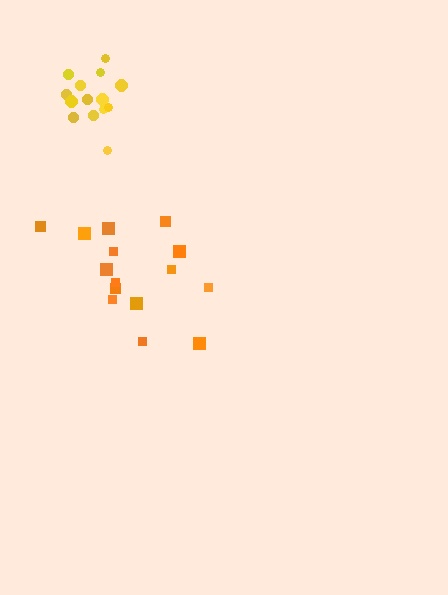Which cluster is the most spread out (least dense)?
Orange.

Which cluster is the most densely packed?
Yellow.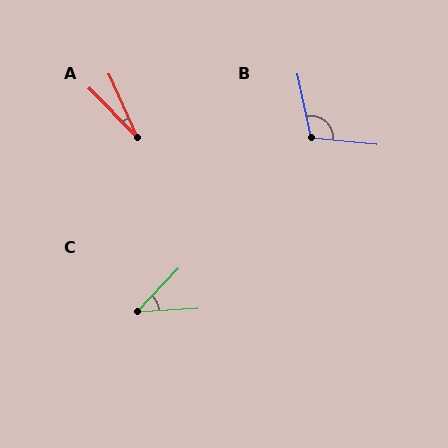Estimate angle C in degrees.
Approximately 43 degrees.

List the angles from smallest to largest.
A (20°), C (43°), B (108°).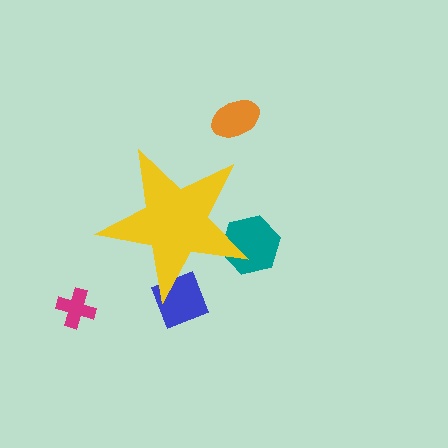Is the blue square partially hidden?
Yes, the blue square is partially hidden behind the yellow star.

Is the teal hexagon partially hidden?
Yes, the teal hexagon is partially hidden behind the yellow star.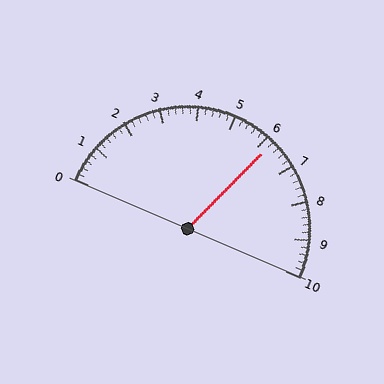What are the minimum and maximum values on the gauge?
The gauge ranges from 0 to 10.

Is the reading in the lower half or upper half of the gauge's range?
The reading is in the upper half of the range (0 to 10).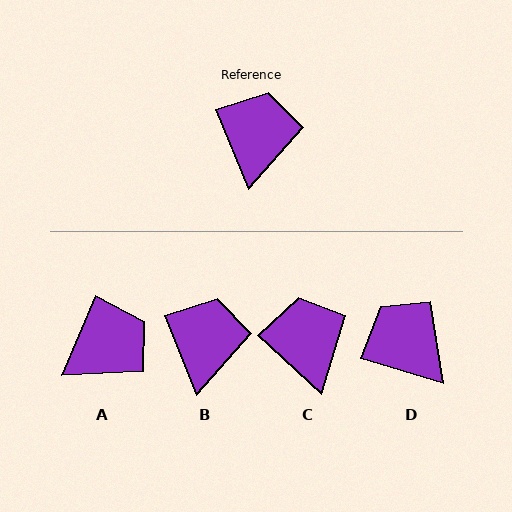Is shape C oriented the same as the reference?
No, it is off by about 25 degrees.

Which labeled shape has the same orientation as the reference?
B.